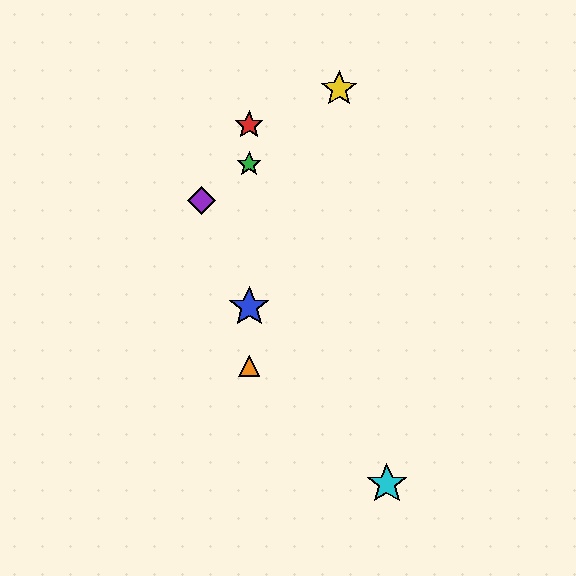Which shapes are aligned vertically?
The red star, the blue star, the green star, the orange triangle are aligned vertically.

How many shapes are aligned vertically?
4 shapes (the red star, the blue star, the green star, the orange triangle) are aligned vertically.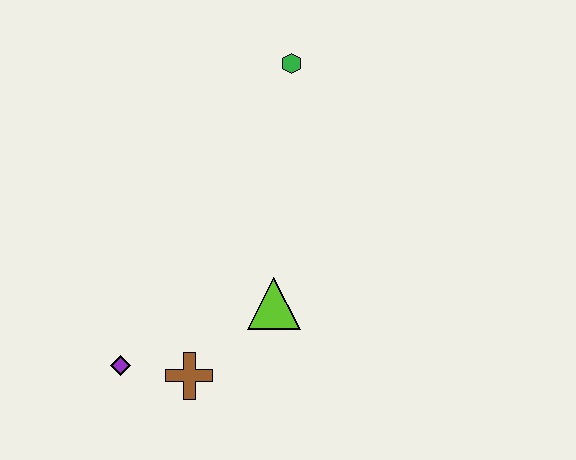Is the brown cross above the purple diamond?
No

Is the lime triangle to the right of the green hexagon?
No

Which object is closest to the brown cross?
The purple diamond is closest to the brown cross.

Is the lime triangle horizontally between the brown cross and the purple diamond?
No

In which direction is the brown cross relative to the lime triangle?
The brown cross is to the left of the lime triangle.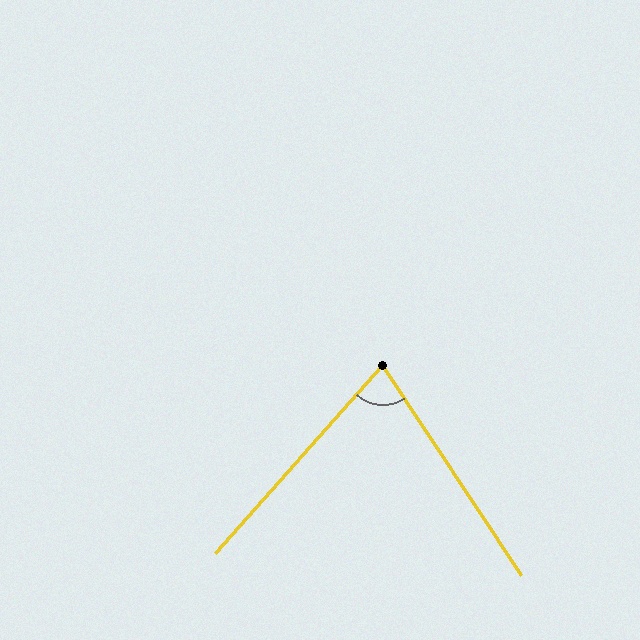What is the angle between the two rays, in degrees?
Approximately 75 degrees.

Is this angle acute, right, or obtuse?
It is acute.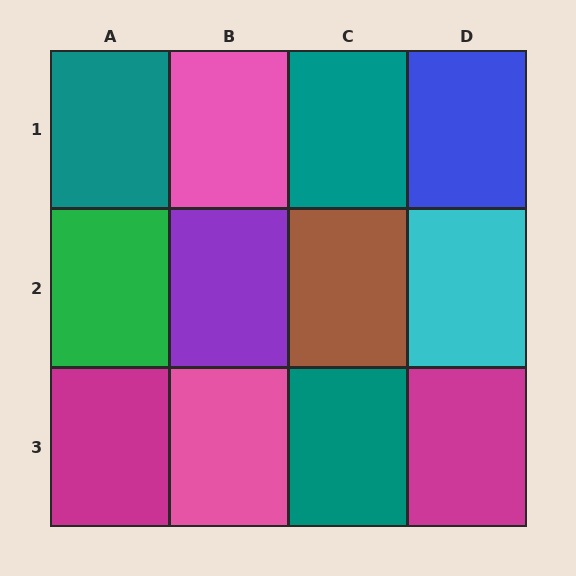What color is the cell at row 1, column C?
Teal.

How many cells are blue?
1 cell is blue.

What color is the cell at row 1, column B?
Pink.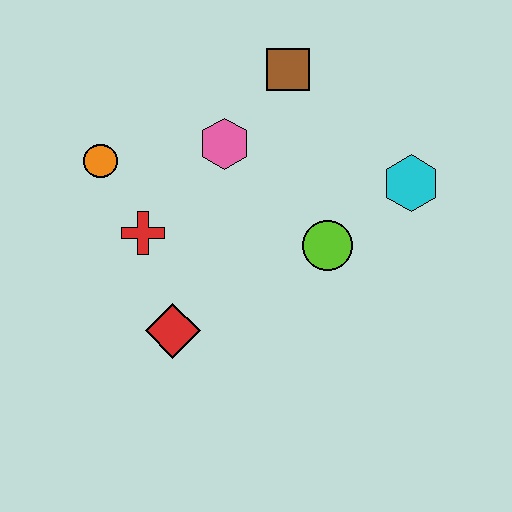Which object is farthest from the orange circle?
The cyan hexagon is farthest from the orange circle.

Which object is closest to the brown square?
The pink hexagon is closest to the brown square.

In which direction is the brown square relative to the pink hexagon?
The brown square is above the pink hexagon.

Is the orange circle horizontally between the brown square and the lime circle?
No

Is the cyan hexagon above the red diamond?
Yes